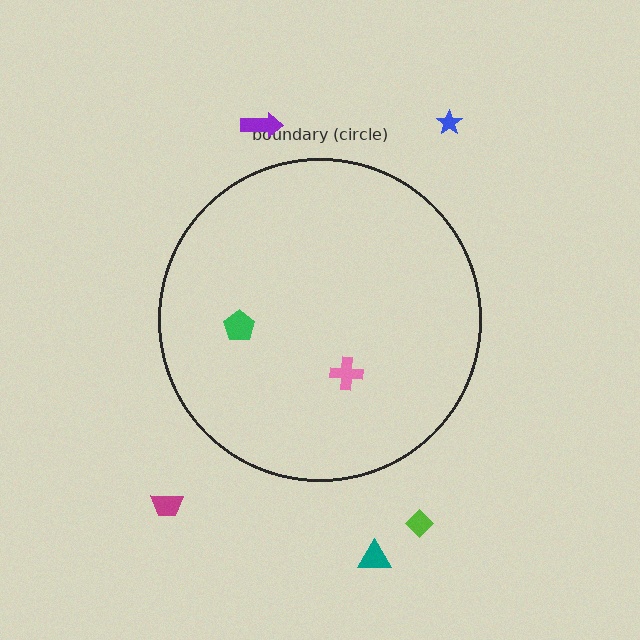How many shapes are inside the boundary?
2 inside, 5 outside.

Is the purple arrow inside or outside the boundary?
Outside.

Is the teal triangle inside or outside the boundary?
Outside.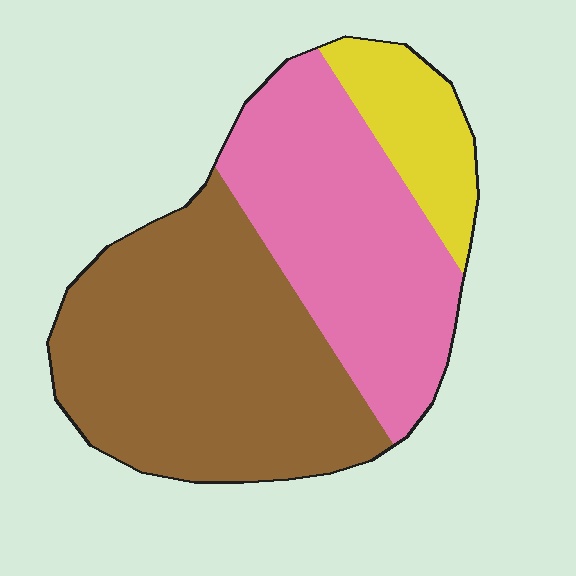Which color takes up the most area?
Brown, at roughly 50%.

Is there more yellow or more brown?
Brown.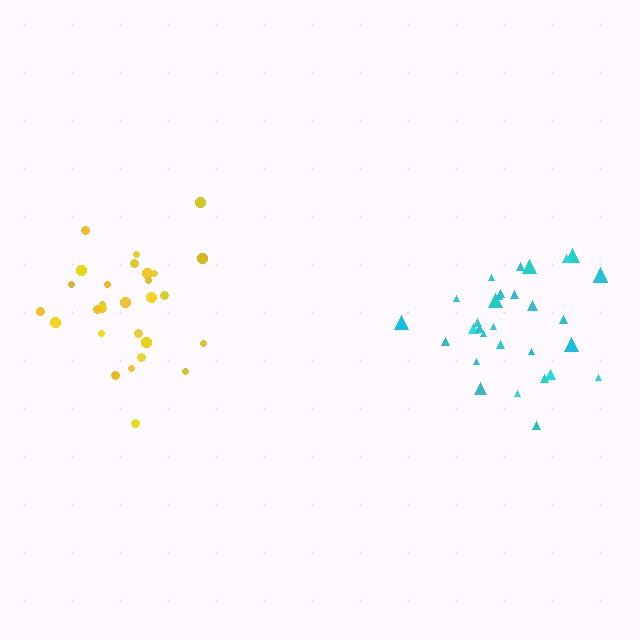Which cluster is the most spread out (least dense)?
Cyan.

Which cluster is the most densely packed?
Yellow.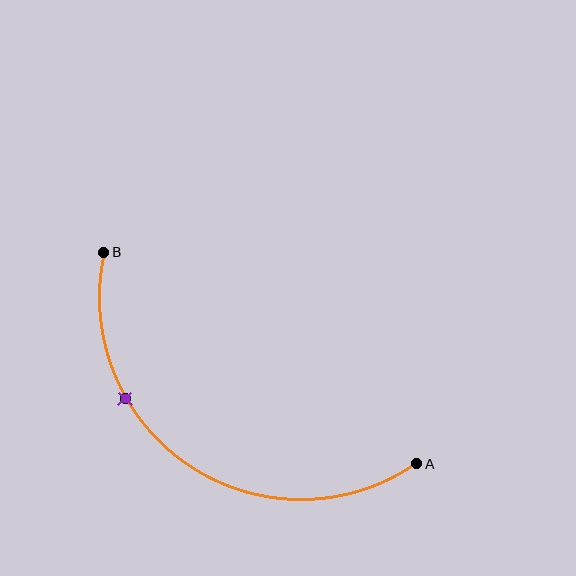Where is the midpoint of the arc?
The arc midpoint is the point on the curve farthest from the straight line joining A and B. It sits below and to the left of that line.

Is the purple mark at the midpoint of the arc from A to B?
No. The purple mark lies on the arc but is closer to endpoint B. The arc midpoint would be at the point on the curve equidistant along the arc from both A and B.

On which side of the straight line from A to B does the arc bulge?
The arc bulges below and to the left of the straight line connecting A and B.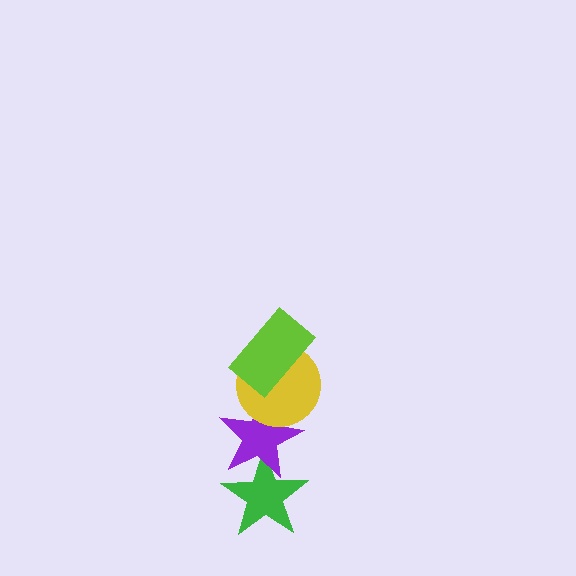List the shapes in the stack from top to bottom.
From top to bottom: the lime rectangle, the yellow circle, the purple star, the green star.